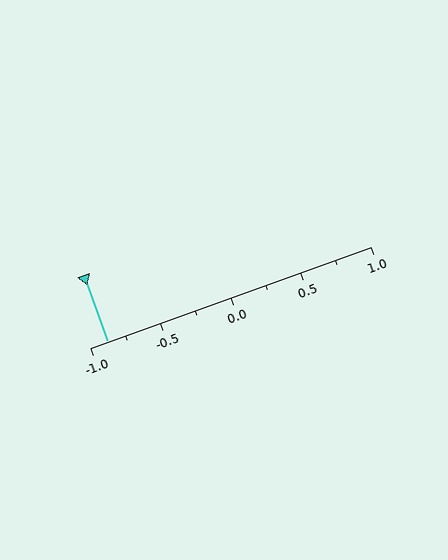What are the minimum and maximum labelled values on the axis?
The axis runs from -1.0 to 1.0.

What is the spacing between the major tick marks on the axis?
The major ticks are spaced 0.5 apart.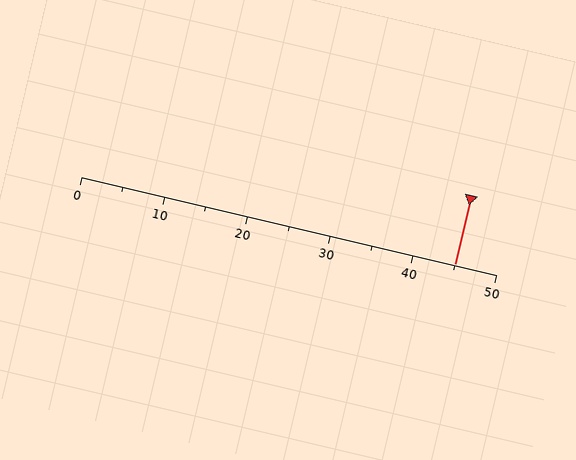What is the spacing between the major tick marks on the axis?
The major ticks are spaced 10 apart.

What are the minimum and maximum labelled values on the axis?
The axis runs from 0 to 50.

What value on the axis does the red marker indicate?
The marker indicates approximately 45.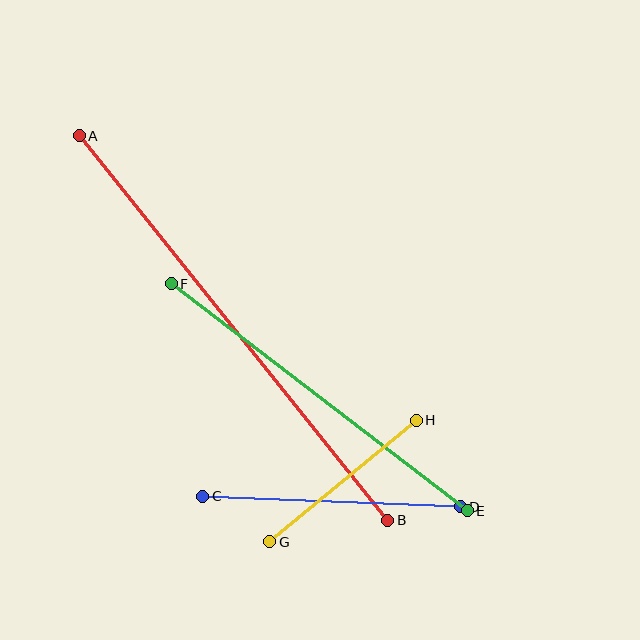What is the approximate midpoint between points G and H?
The midpoint is at approximately (343, 481) pixels.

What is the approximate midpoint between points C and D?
The midpoint is at approximately (331, 501) pixels.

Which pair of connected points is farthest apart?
Points A and B are farthest apart.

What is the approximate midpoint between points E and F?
The midpoint is at approximately (319, 397) pixels.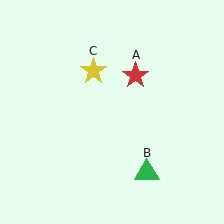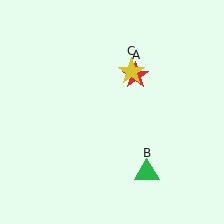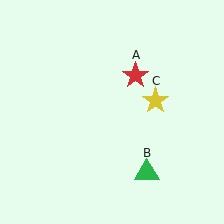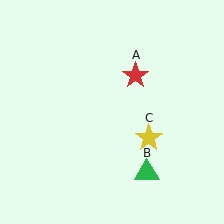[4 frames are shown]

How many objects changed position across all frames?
1 object changed position: yellow star (object C).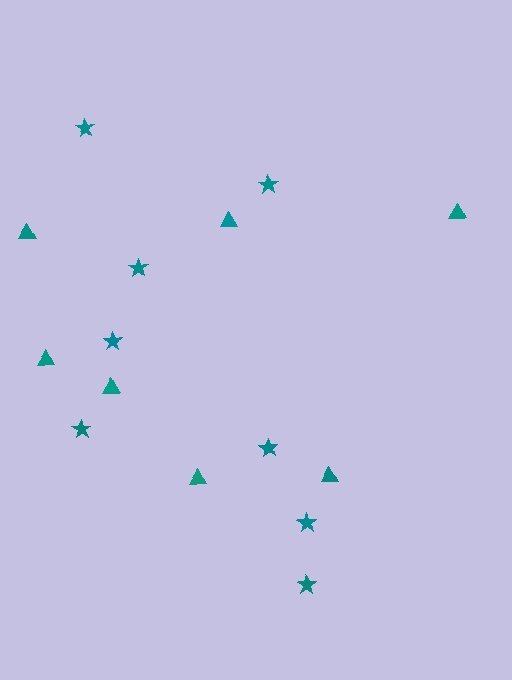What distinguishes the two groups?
There are 2 groups: one group of stars (8) and one group of triangles (7).